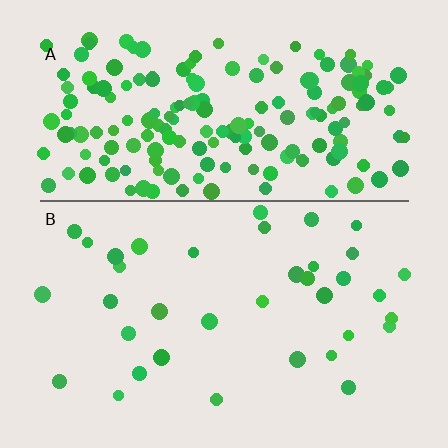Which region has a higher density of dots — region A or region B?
A (the top).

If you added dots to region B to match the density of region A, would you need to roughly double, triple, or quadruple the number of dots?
Approximately quadruple.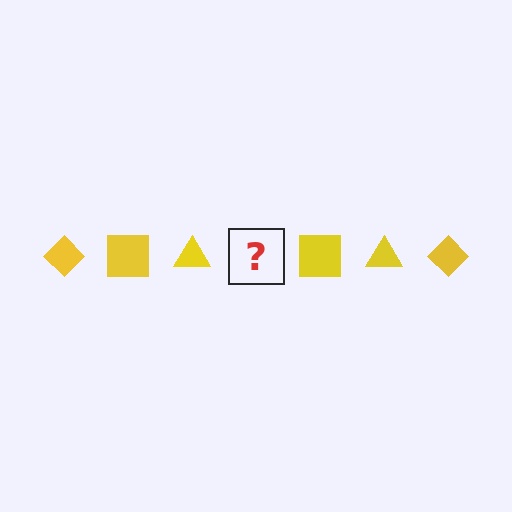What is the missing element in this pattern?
The missing element is a yellow diamond.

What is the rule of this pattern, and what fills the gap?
The rule is that the pattern cycles through diamond, square, triangle shapes in yellow. The gap should be filled with a yellow diamond.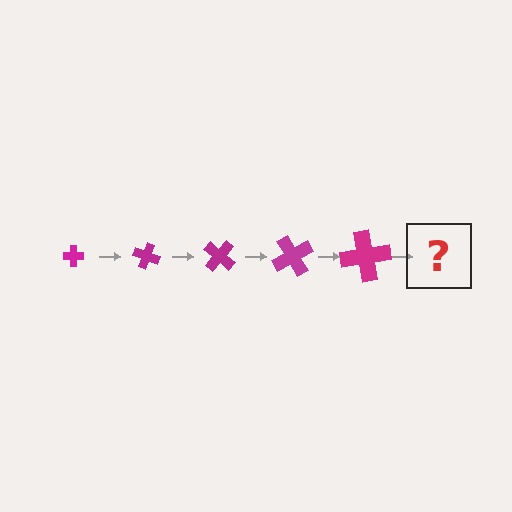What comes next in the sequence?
The next element should be a cross, larger than the previous one and rotated 100 degrees from the start.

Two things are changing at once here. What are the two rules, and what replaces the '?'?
The two rules are that the cross grows larger each step and it rotates 20 degrees each step. The '?' should be a cross, larger than the previous one and rotated 100 degrees from the start.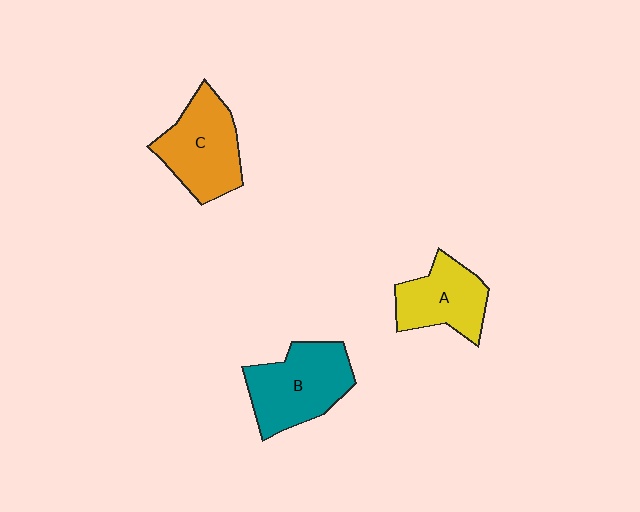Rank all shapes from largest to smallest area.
From largest to smallest: B (teal), C (orange), A (yellow).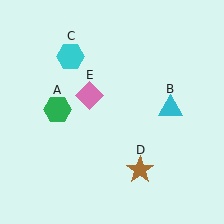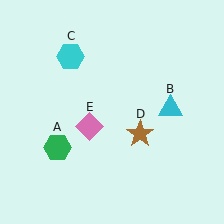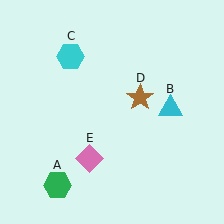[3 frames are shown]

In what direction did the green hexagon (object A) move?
The green hexagon (object A) moved down.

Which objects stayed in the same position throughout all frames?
Cyan triangle (object B) and cyan hexagon (object C) remained stationary.